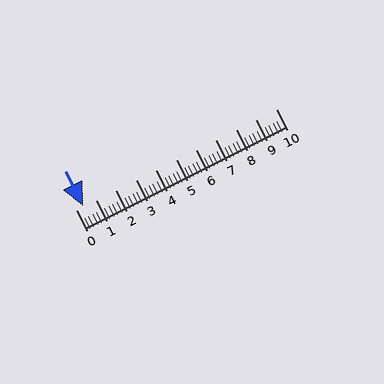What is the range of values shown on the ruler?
The ruler shows values from 0 to 10.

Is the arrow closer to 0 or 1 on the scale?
The arrow is closer to 0.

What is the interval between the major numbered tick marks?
The major tick marks are spaced 1 units apart.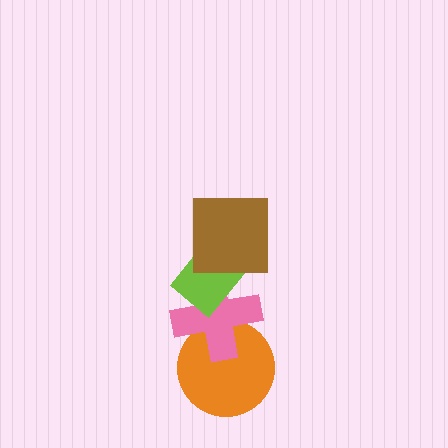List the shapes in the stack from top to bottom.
From top to bottom: the brown square, the lime rectangle, the pink cross, the orange circle.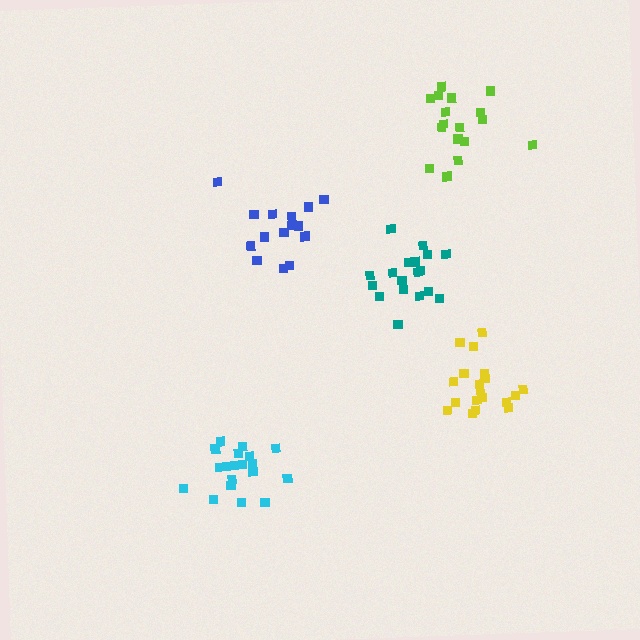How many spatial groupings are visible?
There are 5 spatial groupings.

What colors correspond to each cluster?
The clusters are colored: cyan, blue, yellow, lime, teal.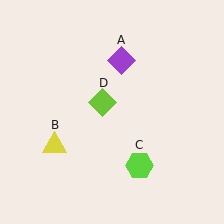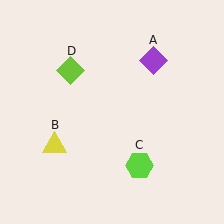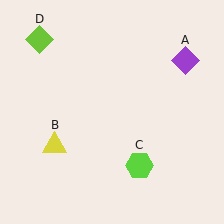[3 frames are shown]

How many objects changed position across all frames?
2 objects changed position: purple diamond (object A), lime diamond (object D).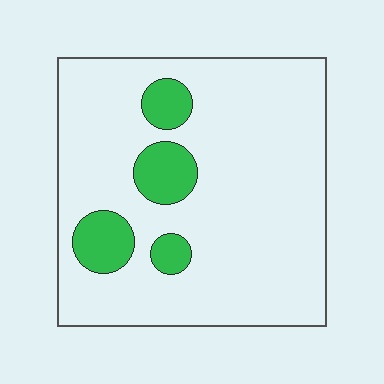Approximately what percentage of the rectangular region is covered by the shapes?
Approximately 15%.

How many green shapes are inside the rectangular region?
4.